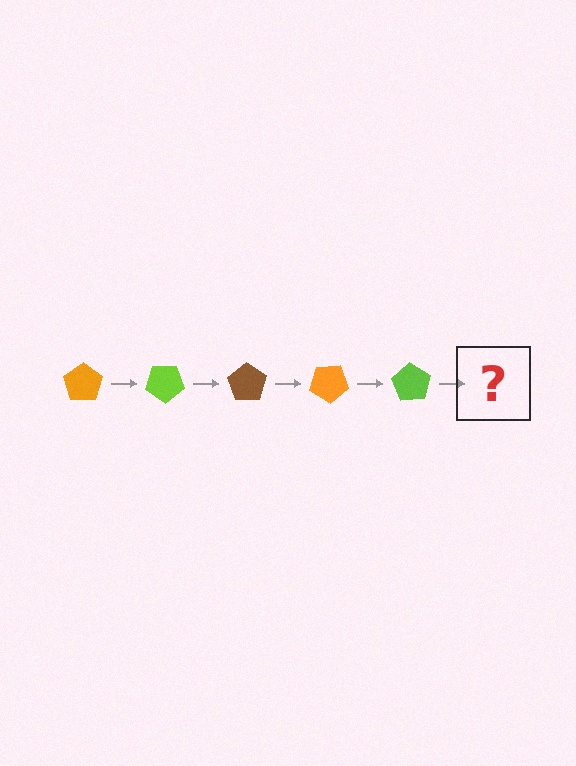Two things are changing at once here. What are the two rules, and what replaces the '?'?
The two rules are that it rotates 35 degrees each step and the color cycles through orange, lime, and brown. The '?' should be a brown pentagon, rotated 175 degrees from the start.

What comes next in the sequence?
The next element should be a brown pentagon, rotated 175 degrees from the start.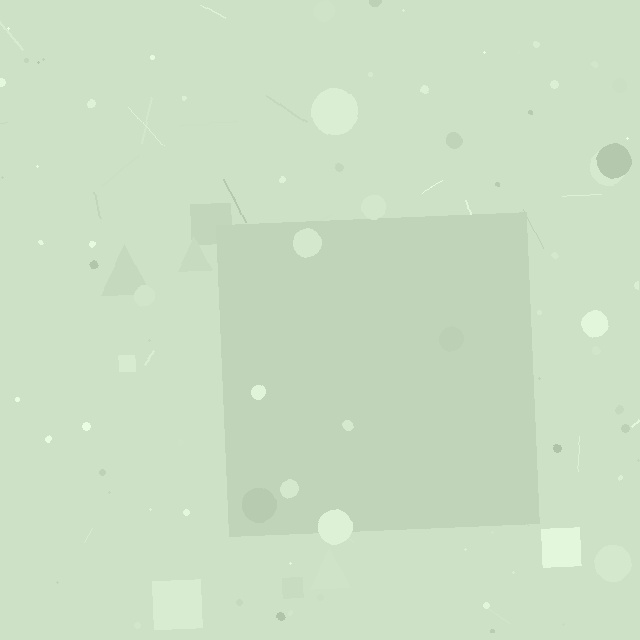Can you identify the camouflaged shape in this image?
The camouflaged shape is a square.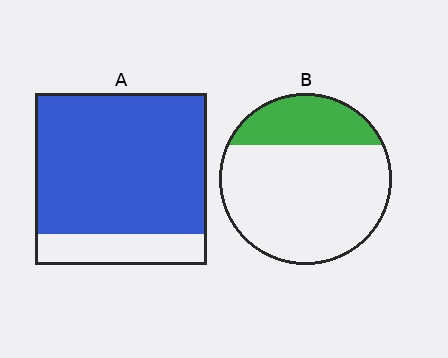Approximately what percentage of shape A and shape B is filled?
A is approximately 80% and B is approximately 25%.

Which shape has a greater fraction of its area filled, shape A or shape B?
Shape A.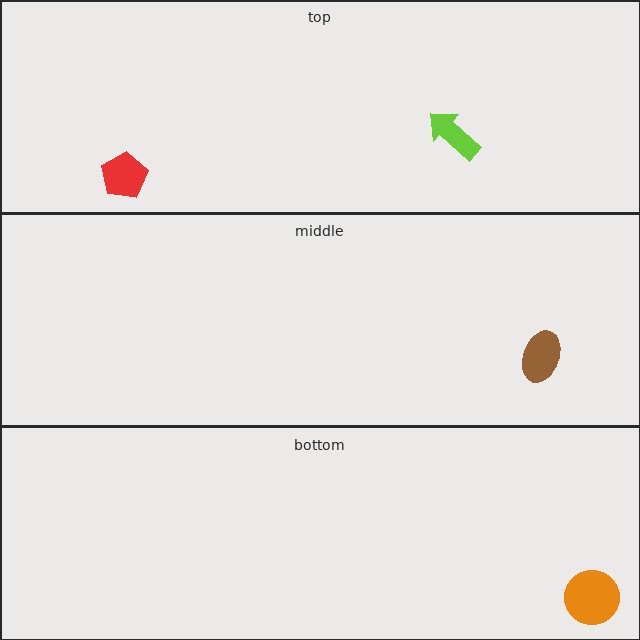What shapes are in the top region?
The lime arrow, the red pentagon.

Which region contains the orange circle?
The bottom region.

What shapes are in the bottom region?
The orange circle.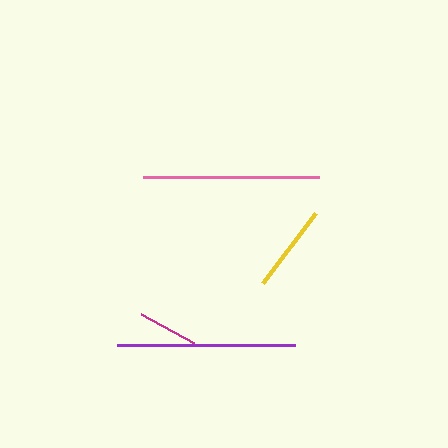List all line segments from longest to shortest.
From longest to shortest: purple, pink, yellow, magenta.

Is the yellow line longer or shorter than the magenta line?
The yellow line is longer than the magenta line.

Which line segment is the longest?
The purple line is the longest at approximately 178 pixels.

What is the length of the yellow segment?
The yellow segment is approximately 88 pixels long.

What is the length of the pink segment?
The pink segment is approximately 175 pixels long.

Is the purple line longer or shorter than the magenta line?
The purple line is longer than the magenta line.